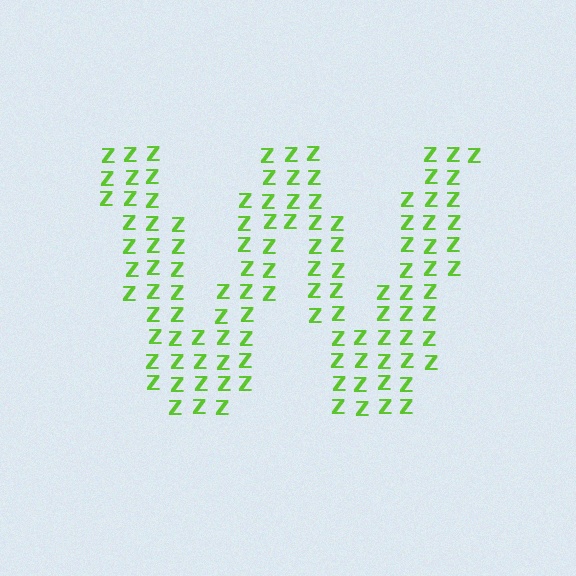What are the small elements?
The small elements are letter Z's.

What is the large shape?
The large shape is the letter W.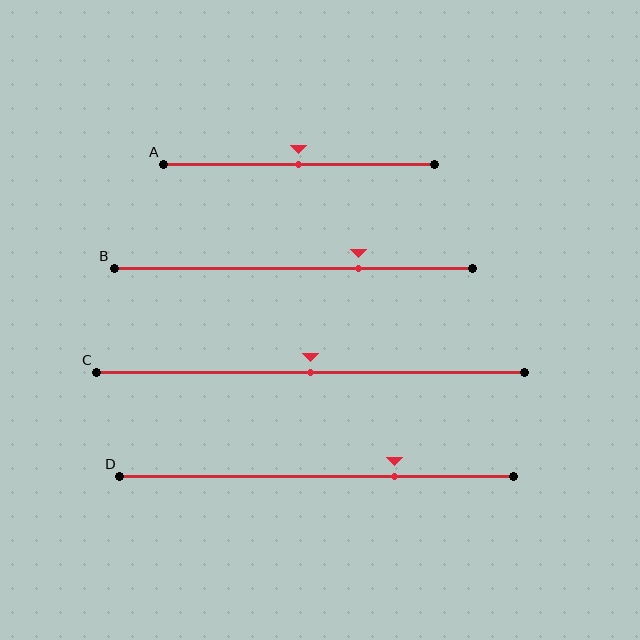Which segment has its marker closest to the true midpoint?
Segment A has its marker closest to the true midpoint.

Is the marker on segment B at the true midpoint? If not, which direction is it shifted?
No, the marker on segment B is shifted to the right by about 18% of the segment length.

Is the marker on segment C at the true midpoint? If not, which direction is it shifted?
Yes, the marker on segment C is at the true midpoint.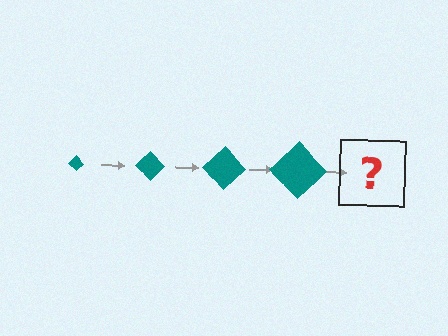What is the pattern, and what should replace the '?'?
The pattern is that the diamond gets progressively larger each step. The '?' should be a teal diamond, larger than the previous one.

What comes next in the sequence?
The next element should be a teal diamond, larger than the previous one.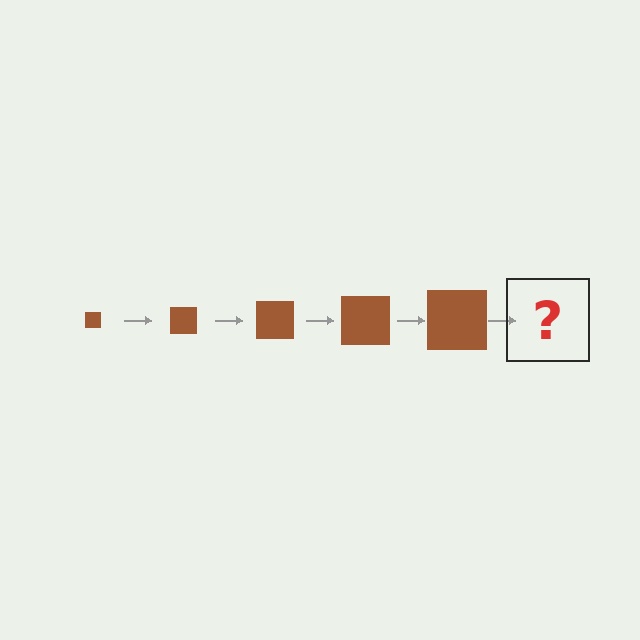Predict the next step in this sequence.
The next step is a brown square, larger than the previous one.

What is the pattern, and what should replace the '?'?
The pattern is that the square gets progressively larger each step. The '?' should be a brown square, larger than the previous one.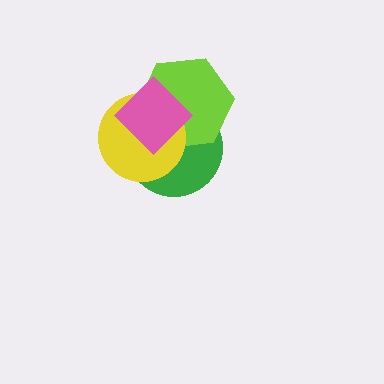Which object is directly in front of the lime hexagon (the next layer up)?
The yellow circle is directly in front of the lime hexagon.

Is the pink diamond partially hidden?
No, no other shape covers it.